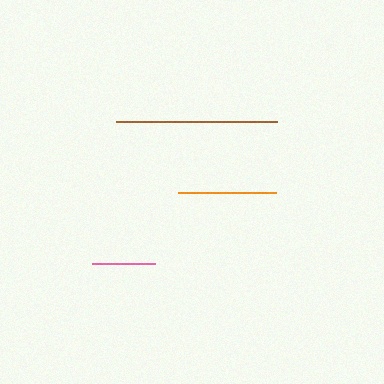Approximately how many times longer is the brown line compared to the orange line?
The brown line is approximately 1.6 times the length of the orange line.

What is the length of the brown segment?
The brown segment is approximately 160 pixels long.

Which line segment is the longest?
The brown line is the longest at approximately 160 pixels.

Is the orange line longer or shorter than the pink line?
The orange line is longer than the pink line.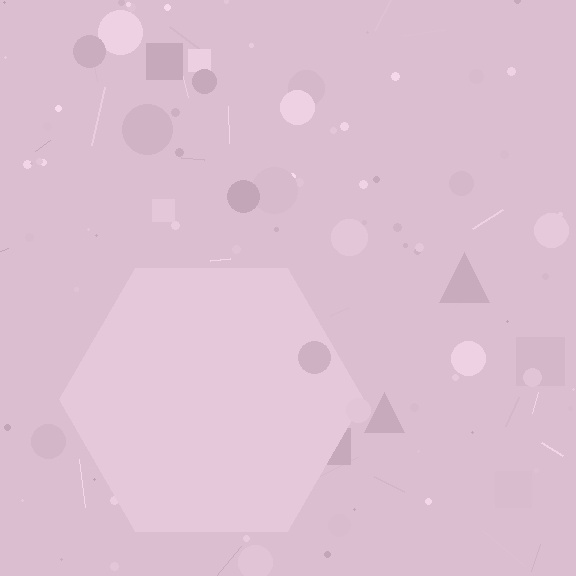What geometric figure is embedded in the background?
A hexagon is embedded in the background.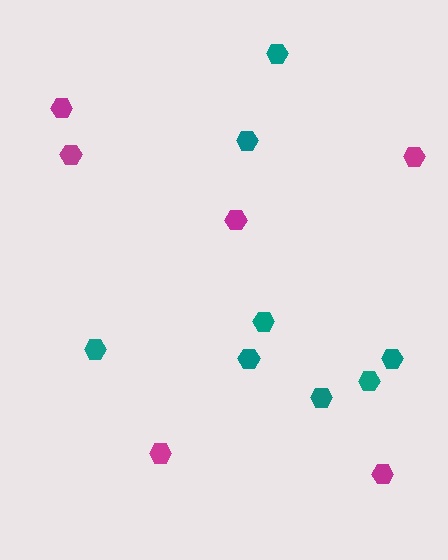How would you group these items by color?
There are 2 groups: one group of magenta hexagons (6) and one group of teal hexagons (8).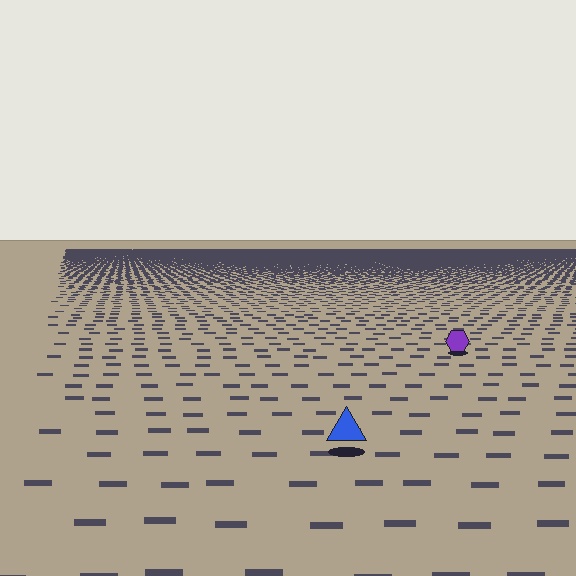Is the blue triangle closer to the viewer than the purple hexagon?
Yes. The blue triangle is closer — you can tell from the texture gradient: the ground texture is coarser near it.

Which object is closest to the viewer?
The blue triangle is closest. The texture marks near it are larger and more spread out.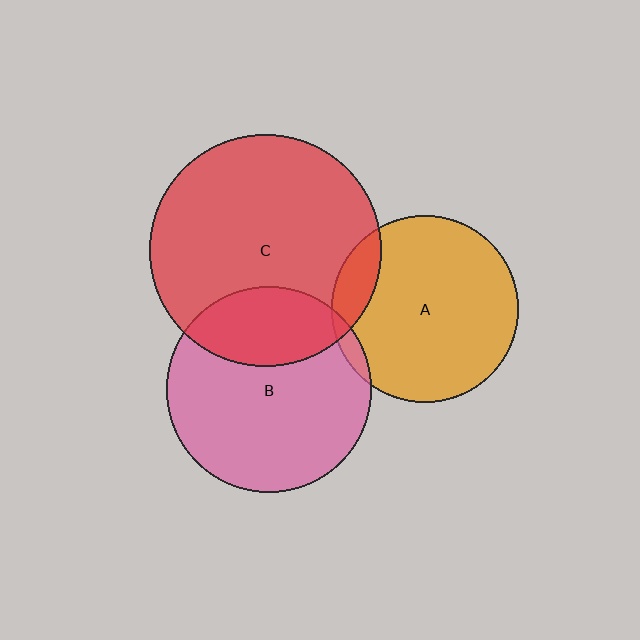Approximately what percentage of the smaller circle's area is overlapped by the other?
Approximately 5%.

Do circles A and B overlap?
Yes.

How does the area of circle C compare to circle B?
Approximately 1.3 times.